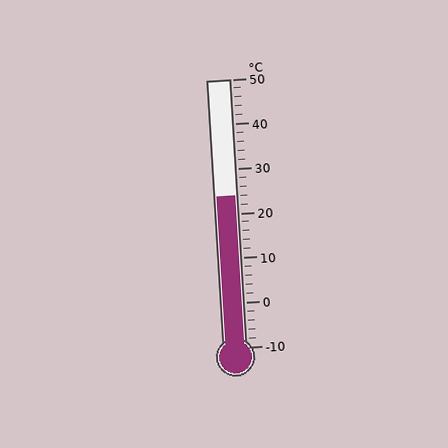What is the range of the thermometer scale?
The thermometer scale ranges from -10°C to 50°C.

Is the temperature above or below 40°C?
The temperature is below 40°C.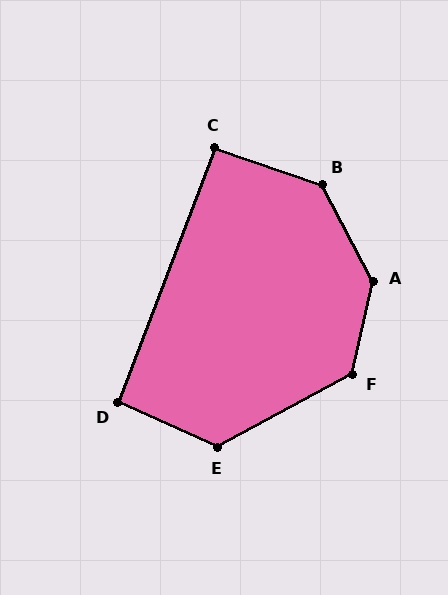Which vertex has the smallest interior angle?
C, at approximately 92 degrees.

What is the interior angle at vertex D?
Approximately 93 degrees (approximately right).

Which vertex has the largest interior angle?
A, at approximately 140 degrees.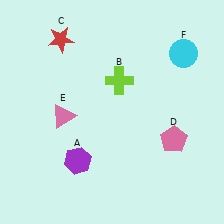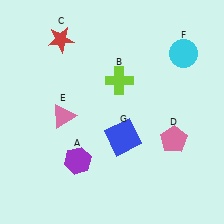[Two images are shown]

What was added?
A blue square (G) was added in Image 2.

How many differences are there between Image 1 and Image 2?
There is 1 difference between the two images.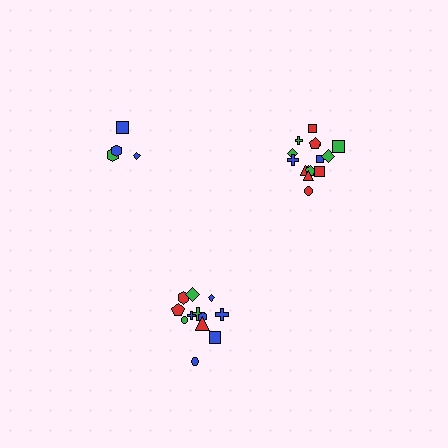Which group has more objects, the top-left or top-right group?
The top-right group.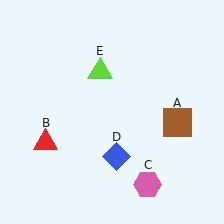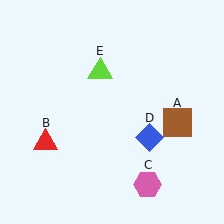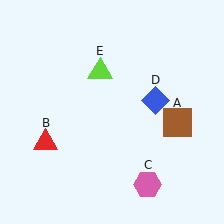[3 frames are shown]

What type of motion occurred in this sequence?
The blue diamond (object D) rotated counterclockwise around the center of the scene.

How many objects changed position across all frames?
1 object changed position: blue diamond (object D).